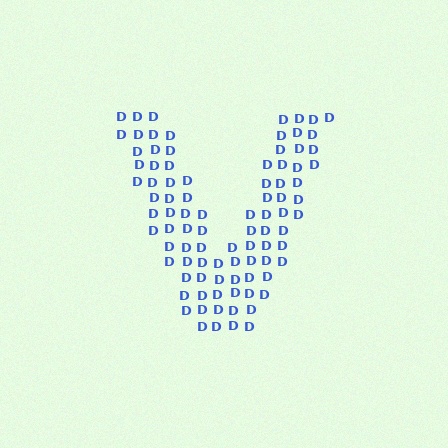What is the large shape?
The large shape is the letter V.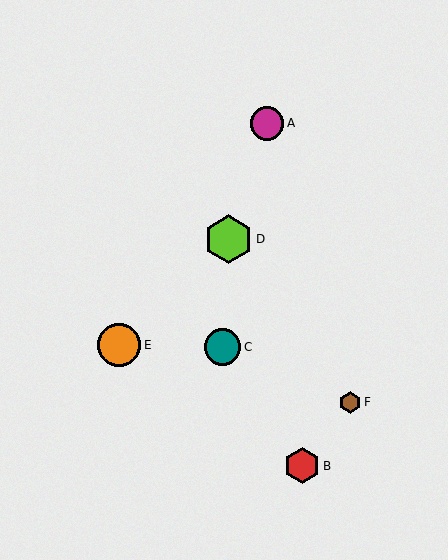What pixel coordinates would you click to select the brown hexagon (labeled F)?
Click at (350, 402) to select the brown hexagon F.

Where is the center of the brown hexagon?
The center of the brown hexagon is at (350, 402).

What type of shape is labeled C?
Shape C is a teal circle.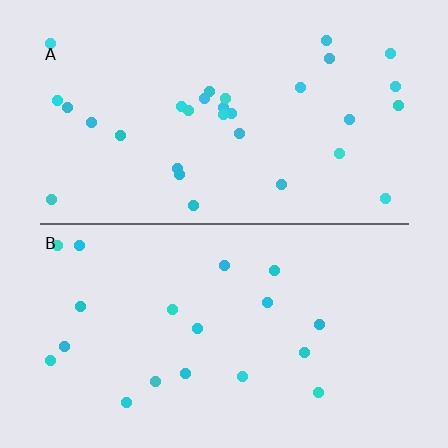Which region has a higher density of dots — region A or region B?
A (the top).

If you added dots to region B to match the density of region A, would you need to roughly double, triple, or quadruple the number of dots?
Approximately double.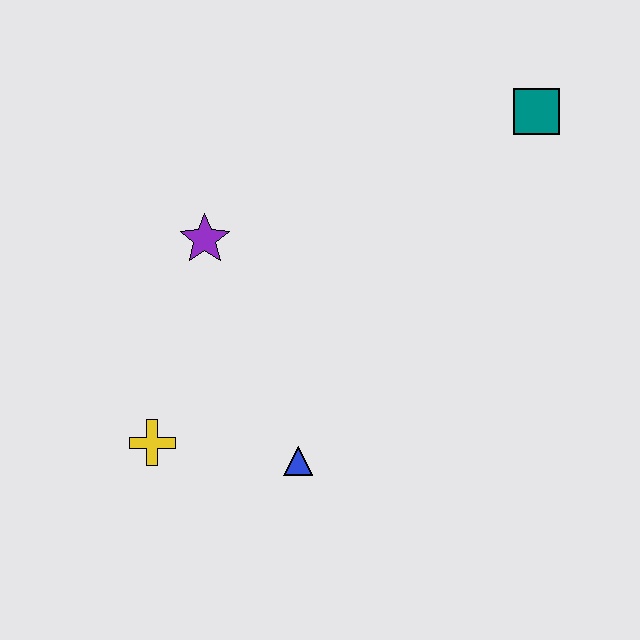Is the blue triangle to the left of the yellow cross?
No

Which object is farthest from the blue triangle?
The teal square is farthest from the blue triangle.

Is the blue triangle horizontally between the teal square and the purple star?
Yes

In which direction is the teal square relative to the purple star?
The teal square is to the right of the purple star.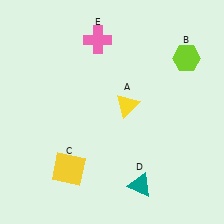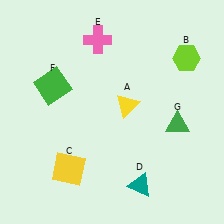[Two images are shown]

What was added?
A green square (F), a green triangle (G) were added in Image 2.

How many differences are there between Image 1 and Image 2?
There are 2 differences between the two images.